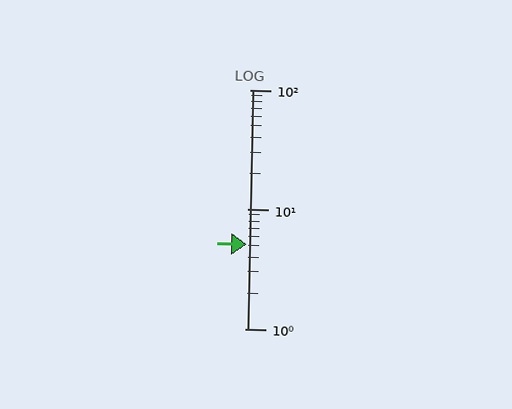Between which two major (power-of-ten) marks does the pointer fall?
The pointer is between 1 and 10.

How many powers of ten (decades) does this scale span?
The scale spans 2 decades, from 1 to 100.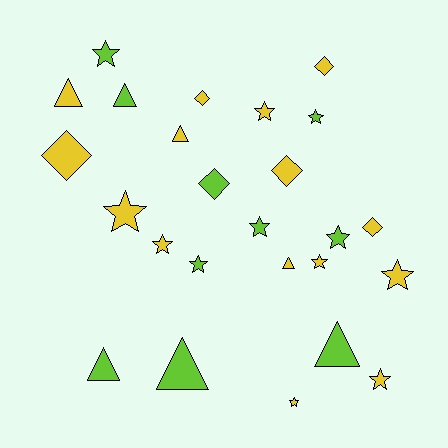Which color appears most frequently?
Yellow, with 15 objects.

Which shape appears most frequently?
Star, with 12 objects.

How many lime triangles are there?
There are 4 lime triangles.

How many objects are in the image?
There are 25 objects.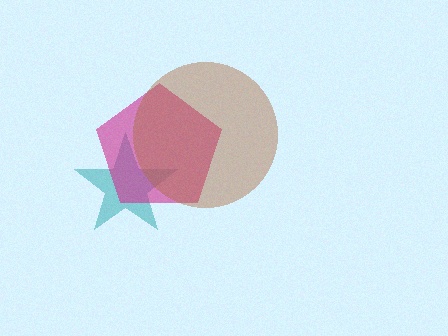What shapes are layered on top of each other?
The layered shapes are: a teal star, a magenta pentagon, a brown circle.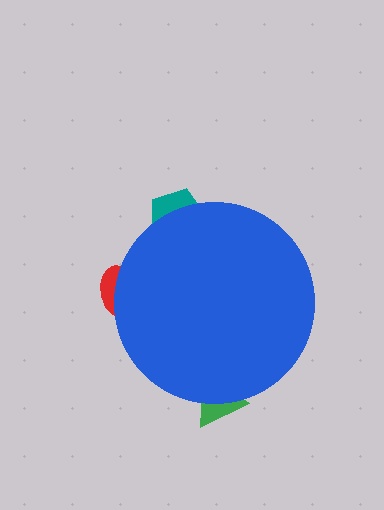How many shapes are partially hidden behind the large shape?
3 shapes are partially hidden.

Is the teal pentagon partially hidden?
Yes, the teal pentagon is partially hidden behind the blue circle.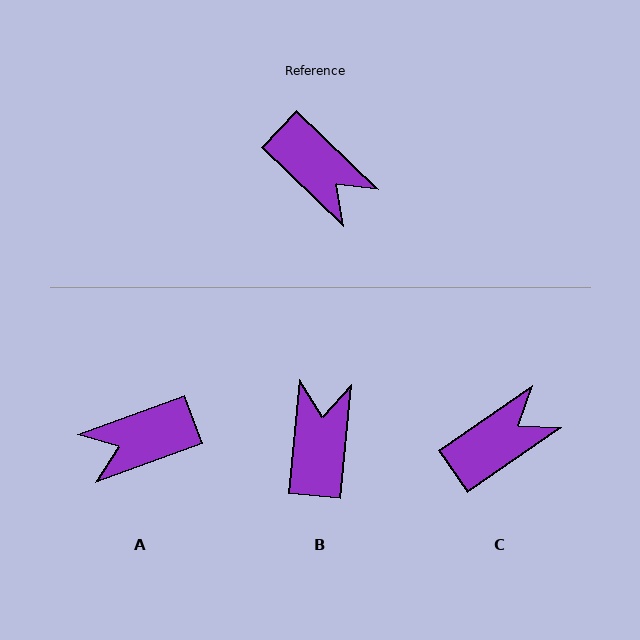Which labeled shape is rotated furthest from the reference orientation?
B, about 128 degrees away.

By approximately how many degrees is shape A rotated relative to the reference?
Approximately 116 degrees clockwise.